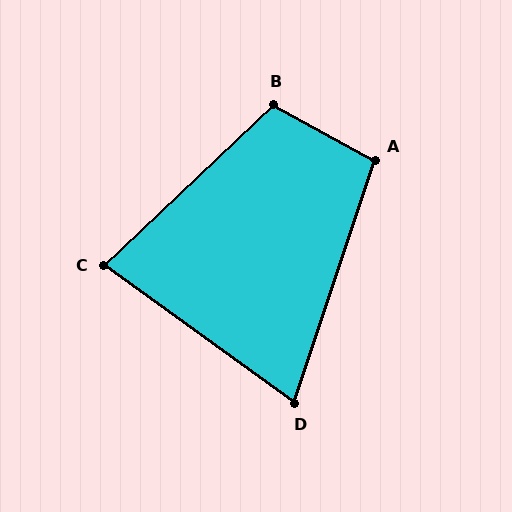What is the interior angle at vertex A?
Approximately 101 degrees (obtuse).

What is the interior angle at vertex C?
Approximately 79 degrees (acute).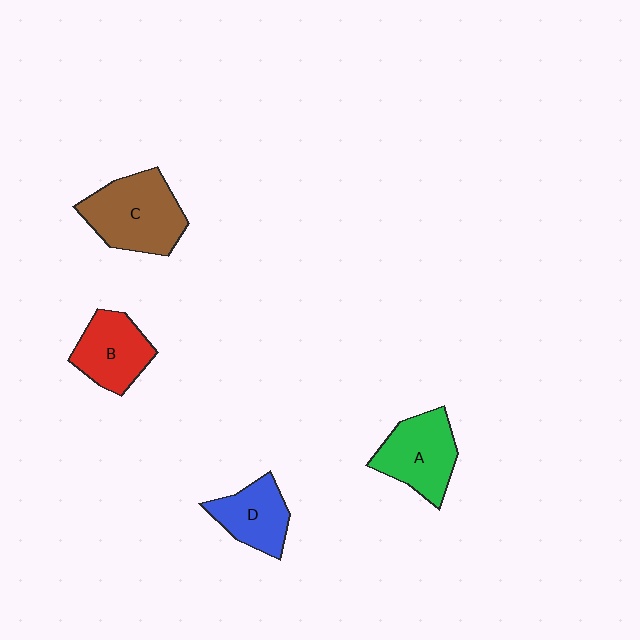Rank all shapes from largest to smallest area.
From largest to smallest: C (brown), A (green), B (red), D (blue).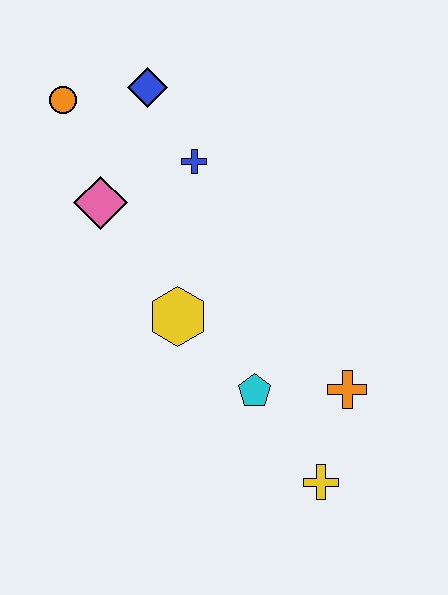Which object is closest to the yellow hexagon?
The cyan pentagon is closest to the yellow hexagon.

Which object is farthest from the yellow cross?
The orange circle is farthest from the yellow cross.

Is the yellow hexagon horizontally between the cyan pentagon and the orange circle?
Yes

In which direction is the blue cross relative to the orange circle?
The blue cross is to the right of the orange circle.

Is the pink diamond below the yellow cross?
No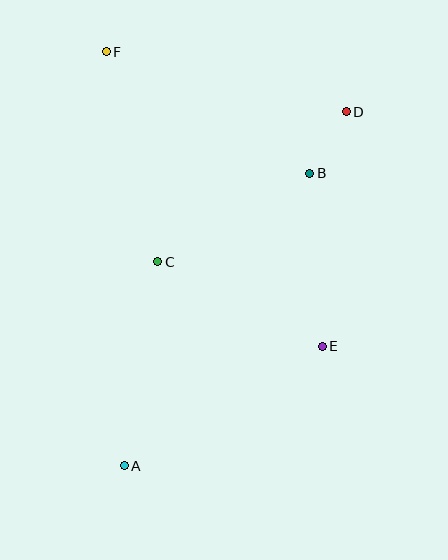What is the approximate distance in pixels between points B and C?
The distance between B and C is approximately 176 pixels.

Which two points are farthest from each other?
Points A and D are farthest from each other.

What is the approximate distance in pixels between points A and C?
The distance between A and C is approximately 207 pixels.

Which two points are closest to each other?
Points B and D are closest to each other.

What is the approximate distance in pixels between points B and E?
The distance between B and E is approximately 173 pixels.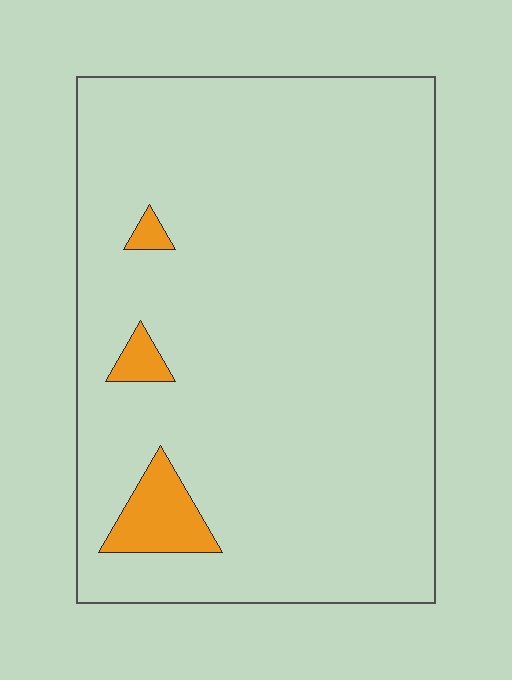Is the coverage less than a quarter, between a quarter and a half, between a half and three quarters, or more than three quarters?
Less than a quarter.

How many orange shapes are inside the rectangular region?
3.